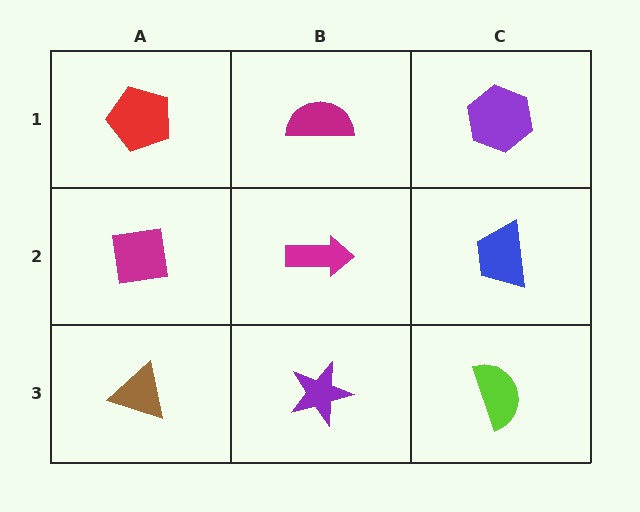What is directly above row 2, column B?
A magenta semicircle.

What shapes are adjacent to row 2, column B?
A magenta semicircle (row 1, column B), a purple star (row 3, column B), a magenta square (row 2, column A), a blue trapezoid (row 2, column C).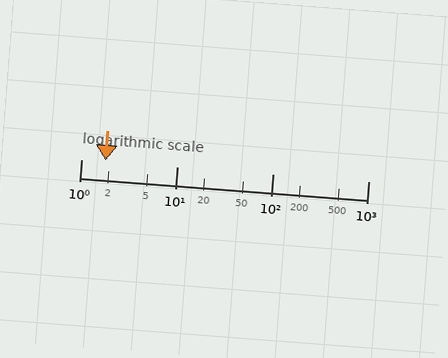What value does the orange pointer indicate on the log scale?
The pointer indicates approximately 1.8.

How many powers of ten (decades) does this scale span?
The scale spans 3 decades, from 1 to 1000.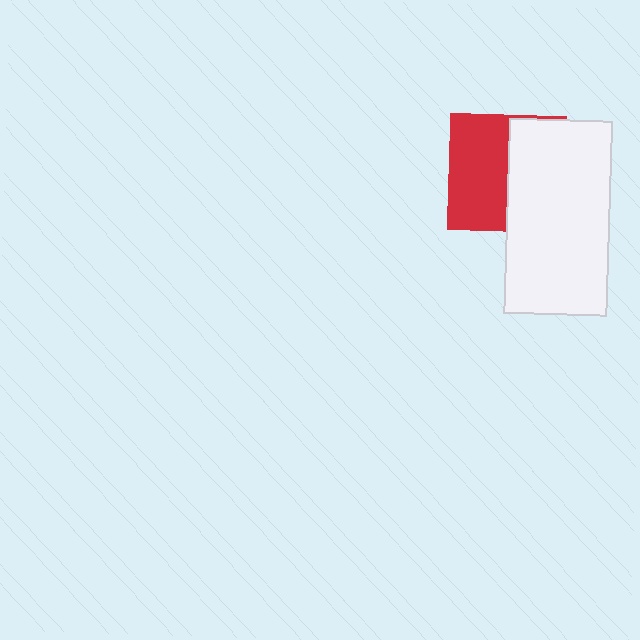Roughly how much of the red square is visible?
About half of it is visible (roughly 52%).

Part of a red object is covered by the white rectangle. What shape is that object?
It is a square.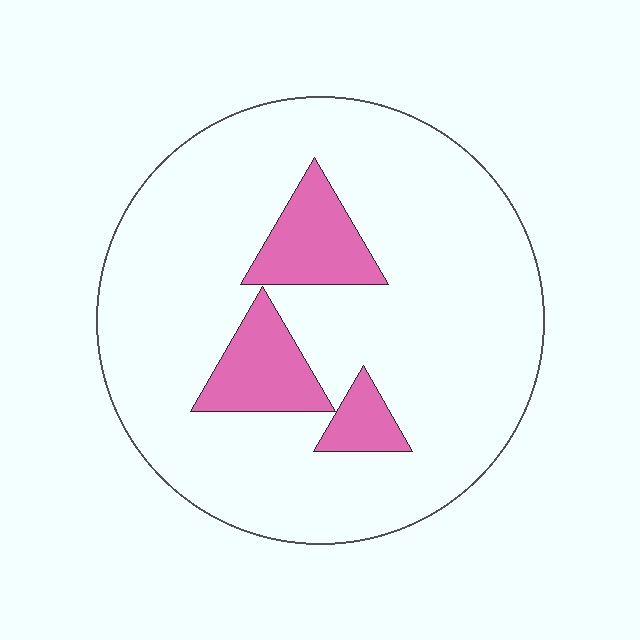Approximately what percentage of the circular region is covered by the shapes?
Approximately 15%.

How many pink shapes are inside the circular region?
3.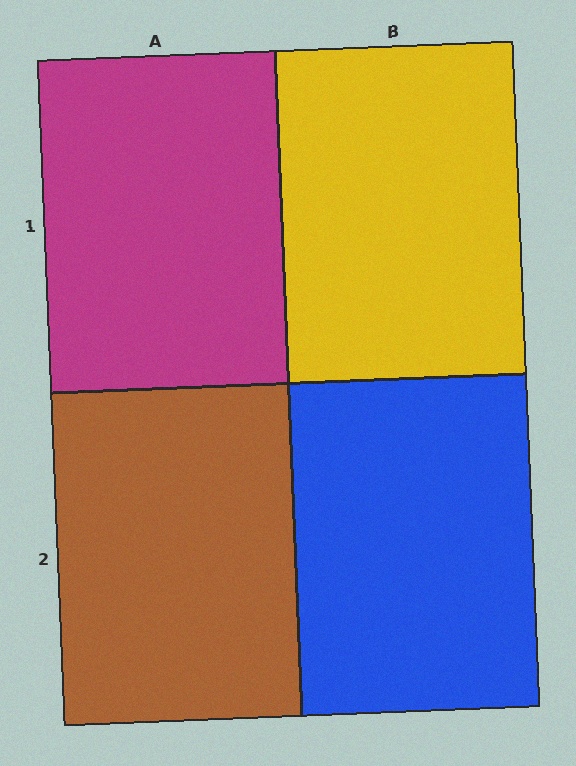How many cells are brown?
1 cell is brown.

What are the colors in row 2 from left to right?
Brown, blue.